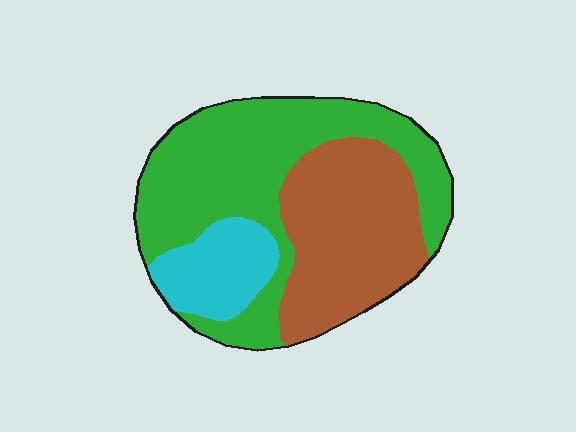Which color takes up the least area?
Cyan, at roughly 15%.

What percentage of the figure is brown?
Brown takes up between a quarter and a half of the figure.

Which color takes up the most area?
Green, at roughly 50%.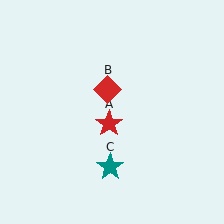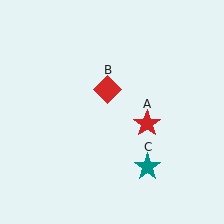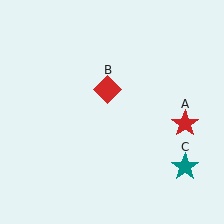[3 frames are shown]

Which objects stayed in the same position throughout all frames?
Red diamond (object B) remained stationary.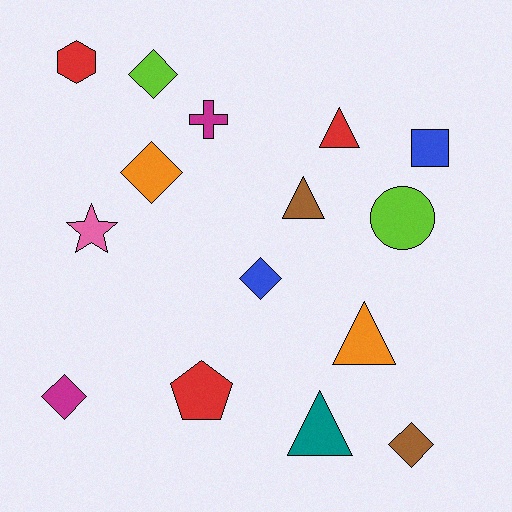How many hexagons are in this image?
There is 1 hexagon.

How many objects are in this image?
There are 15 objects.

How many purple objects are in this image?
There are no purple objects.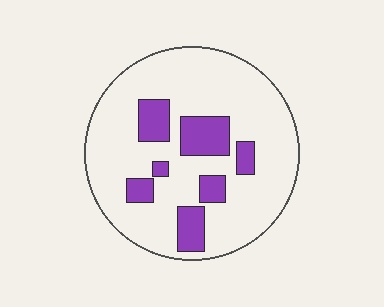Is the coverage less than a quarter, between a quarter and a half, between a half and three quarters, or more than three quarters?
Less than a quarter.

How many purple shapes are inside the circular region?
7.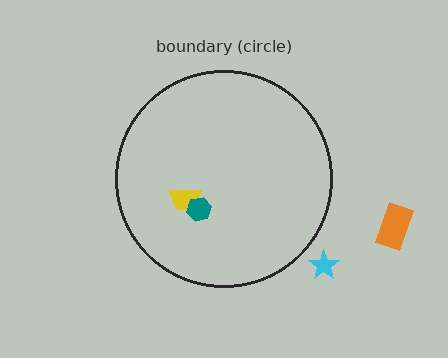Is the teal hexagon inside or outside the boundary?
Inside.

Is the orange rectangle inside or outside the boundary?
Outside.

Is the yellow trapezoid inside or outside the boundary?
Inside.